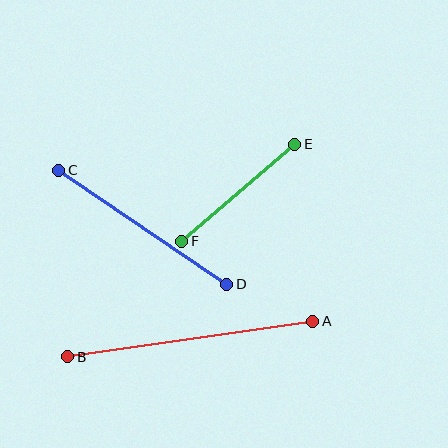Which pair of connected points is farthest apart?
Points A and B are farthest apart.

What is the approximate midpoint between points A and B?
The midpoint is at approximately (190, 339) pixels.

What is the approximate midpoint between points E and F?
The midpoint is at approximately (238, 193) pixels.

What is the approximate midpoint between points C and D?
The midpoint is at approximately (143, 227) pixels.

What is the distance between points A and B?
The distance is approximately 248 pixels.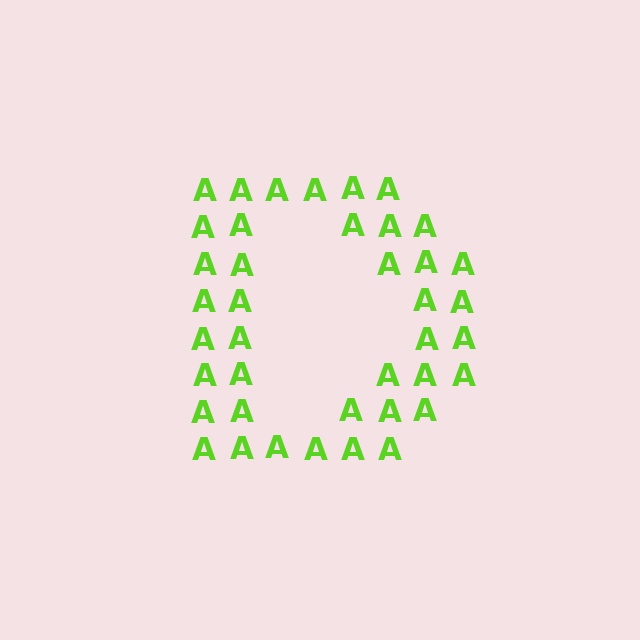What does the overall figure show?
The overall figure shows the letter D.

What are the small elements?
The small elements are letter A's.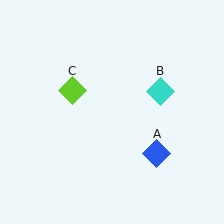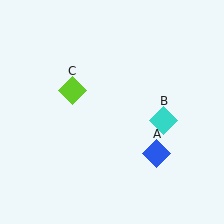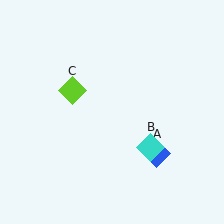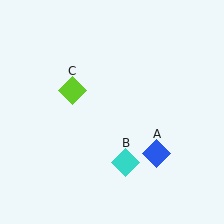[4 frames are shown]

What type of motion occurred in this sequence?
The cyan diamond (object B) rotated clockwise around the center of the scene.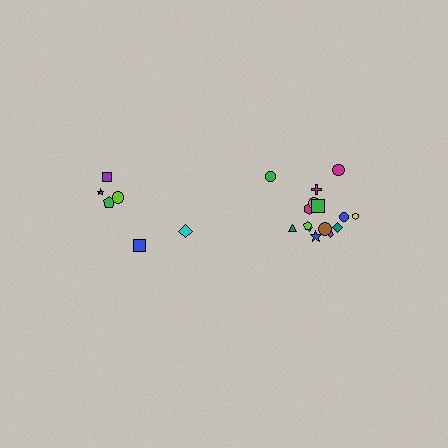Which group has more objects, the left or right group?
The right group.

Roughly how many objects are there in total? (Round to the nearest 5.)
Roughly 20 objects in total.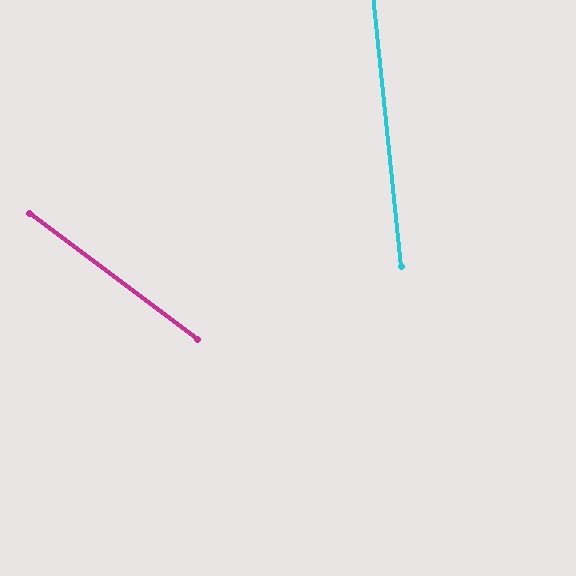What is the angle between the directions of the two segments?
Approximately 47 degrees.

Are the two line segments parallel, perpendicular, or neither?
Neither parallel nor perpendicular — they differ by about 47°.